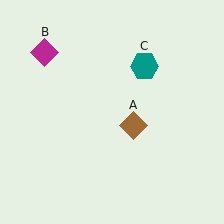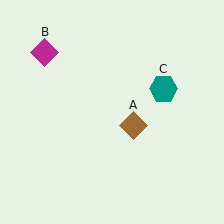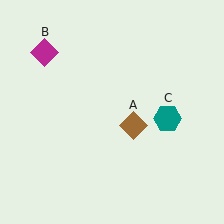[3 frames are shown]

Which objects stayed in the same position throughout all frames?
Brown diamond (object A) and magenta diamond (object B) remained stationary.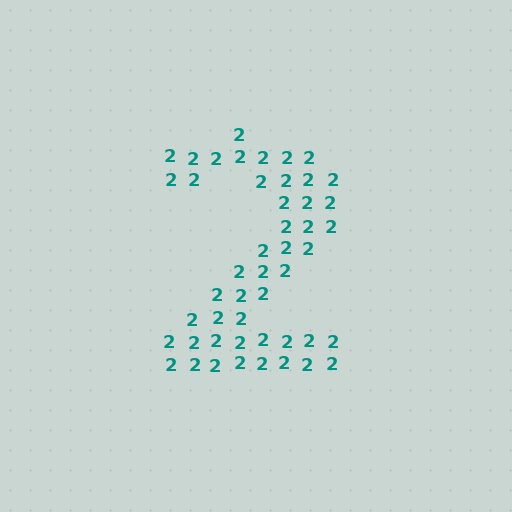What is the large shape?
The large shape is the digit 2.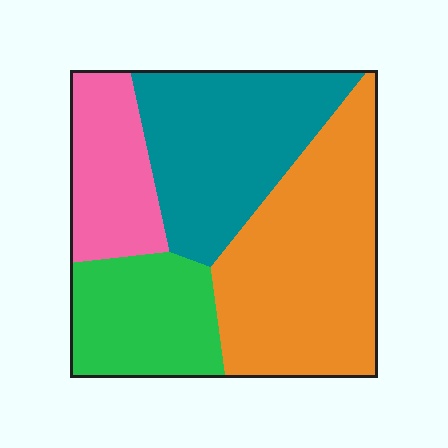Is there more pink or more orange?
Orange.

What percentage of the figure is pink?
Pink takes up about one sixth (1/6) of the figure.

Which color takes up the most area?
Orange, at roughly 35%.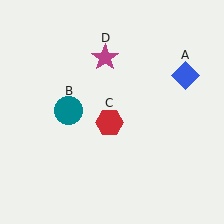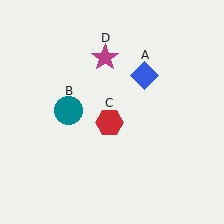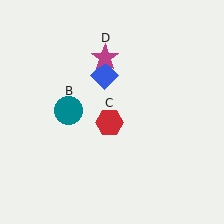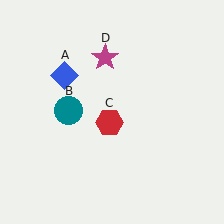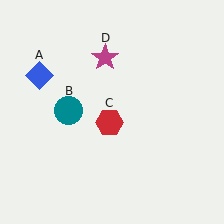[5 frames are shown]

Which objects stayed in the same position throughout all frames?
Teal circle (object B) and red hexagon (object C) and magenta star (object D) remained stationary.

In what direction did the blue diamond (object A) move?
The blue diamond (object A) moved left.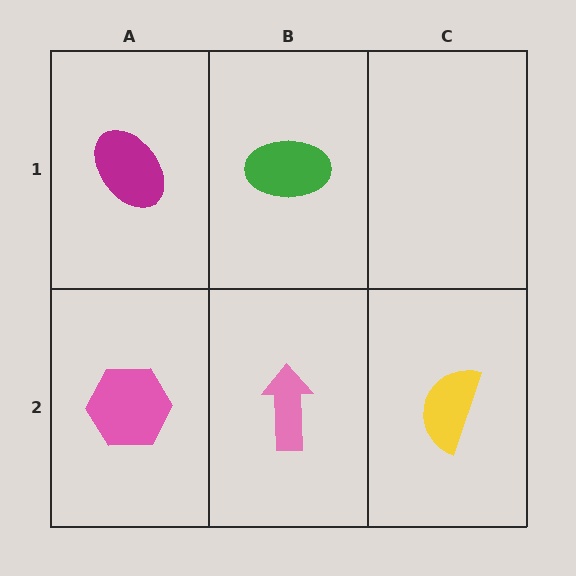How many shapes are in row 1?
2 shapes.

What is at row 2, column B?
A pink arrow.